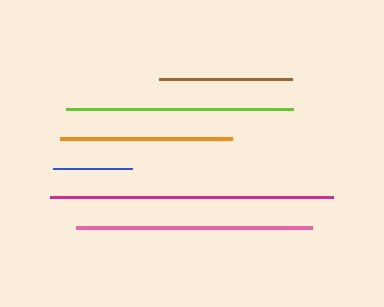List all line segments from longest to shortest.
From longest to shortest: magenta, pink, lime, orange, brown, blue.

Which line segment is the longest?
The magenta line is the longest at approximately 284 pixels.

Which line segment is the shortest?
The blue line is the shortest at approximately 79 pixels.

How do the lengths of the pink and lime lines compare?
The pink and lime lines are approximately the same length.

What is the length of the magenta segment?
The magenta segment is approximately 284 pixels long.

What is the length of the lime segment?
The lime segment is approximately 227 pixels long.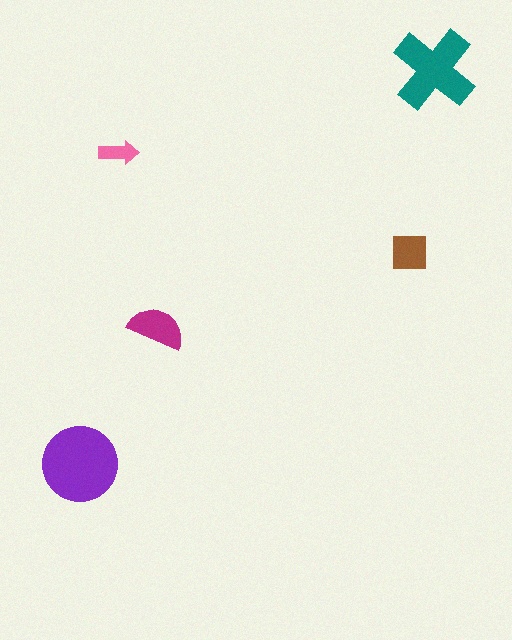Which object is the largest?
The purple circle.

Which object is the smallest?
The pink arrow.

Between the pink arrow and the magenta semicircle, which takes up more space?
The magenta semicircle.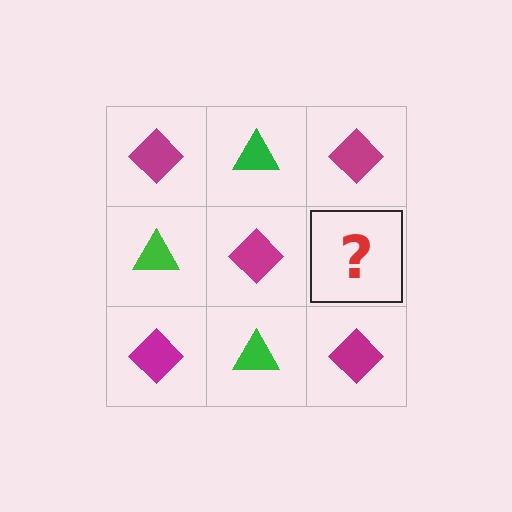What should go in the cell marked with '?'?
The missing cell should contain a green triangle.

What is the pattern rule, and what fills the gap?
The rule is that it alternates magenta diamond and green triangle in a checkerboard pattern. The gap should be filled with a green triangle.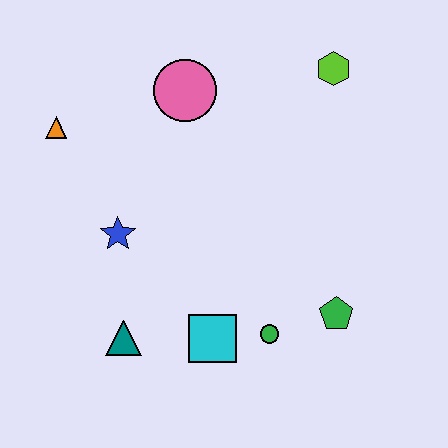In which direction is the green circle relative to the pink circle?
The green circle is below the pink circle.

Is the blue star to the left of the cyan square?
Yes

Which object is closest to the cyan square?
The green circle is closest to the cyan square.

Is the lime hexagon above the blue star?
Yes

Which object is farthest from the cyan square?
The lime hexagon is farthest from the cyan square.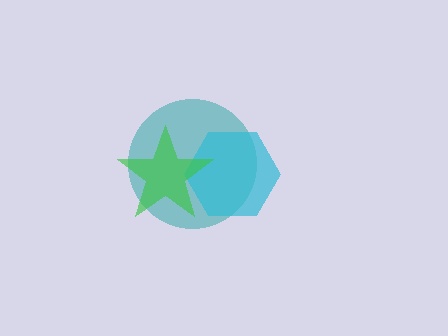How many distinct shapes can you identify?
There are 3 distinct shapes: a teal circle, a cyan hexagon, a green star.